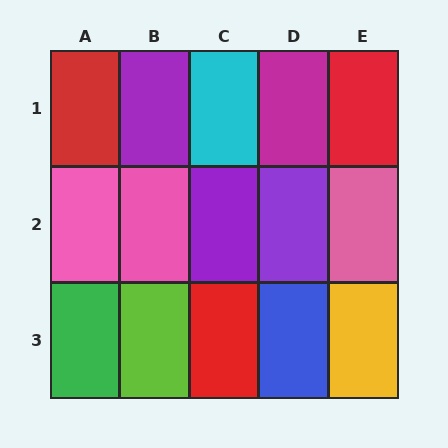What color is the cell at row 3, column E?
Yellow.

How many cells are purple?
3 cells are purple.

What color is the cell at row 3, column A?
Green.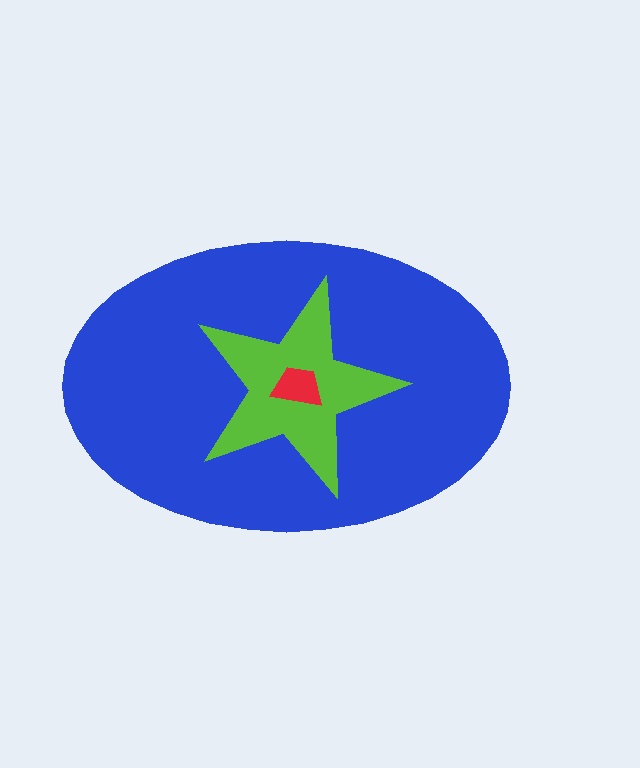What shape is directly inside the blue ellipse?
The lime star.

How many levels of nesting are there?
3.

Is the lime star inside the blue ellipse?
Yes.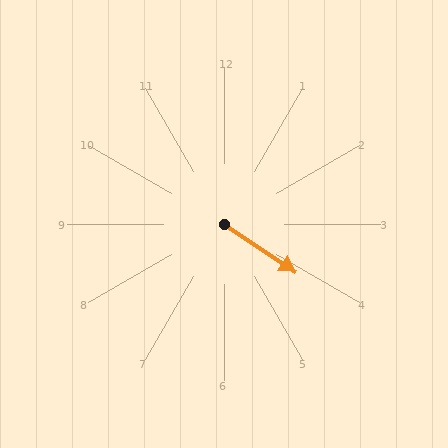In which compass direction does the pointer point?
Southeast.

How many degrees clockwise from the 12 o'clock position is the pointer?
Approximately 124 degrees.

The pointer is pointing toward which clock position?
Roughly 4 o'clock.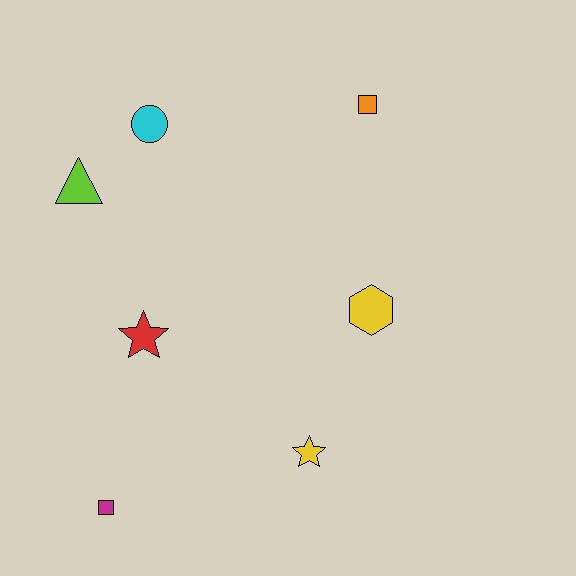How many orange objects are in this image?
There is 1 orange object.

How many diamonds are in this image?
There are no diamonds.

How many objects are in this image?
There are 7 objects.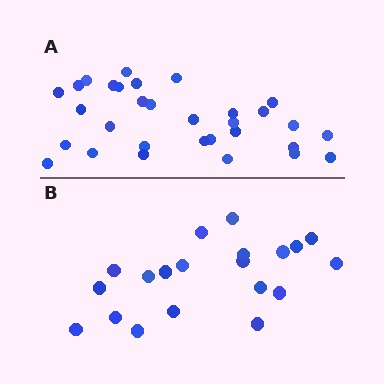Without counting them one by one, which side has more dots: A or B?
Region A (the top region) has more dots.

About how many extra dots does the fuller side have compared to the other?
Region A has roughly 12 or so more dots than region B.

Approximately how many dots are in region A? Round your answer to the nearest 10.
About 30 dots. (The exact count is 31, which rounds to 30.)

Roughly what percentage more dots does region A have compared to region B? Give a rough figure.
About 55% more.